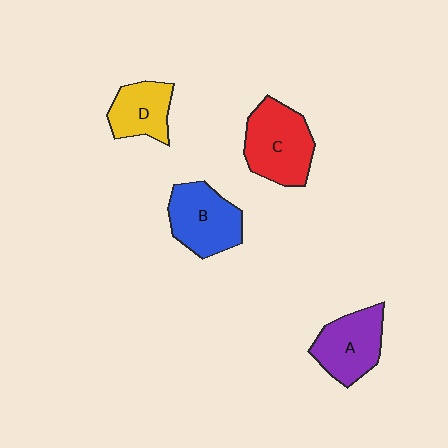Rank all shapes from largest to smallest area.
From largest to smallest: C (red), B (blue), A (purple), D (yellow).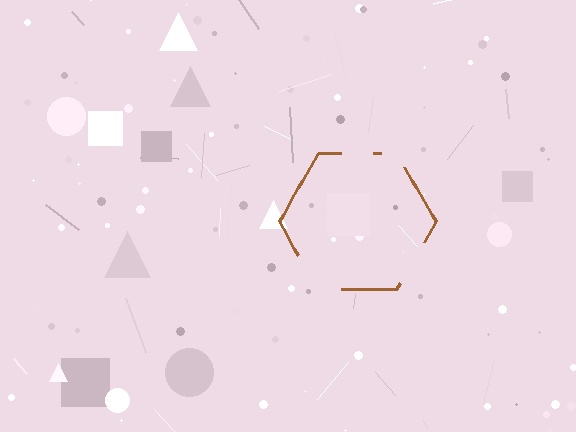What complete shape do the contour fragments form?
The contour fragments form a hexagon.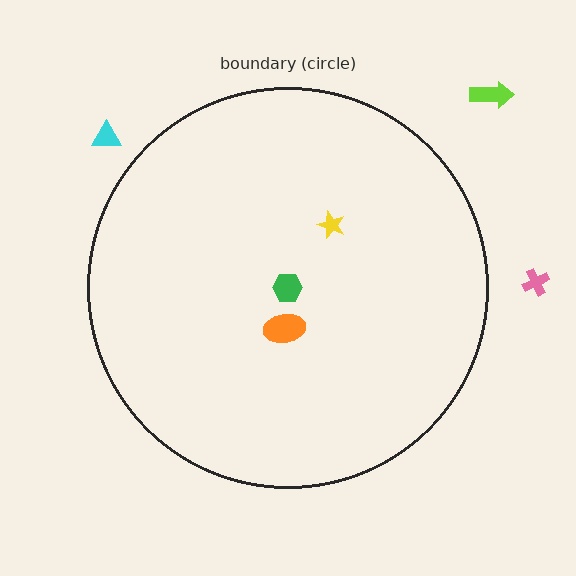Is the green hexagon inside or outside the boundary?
Inside.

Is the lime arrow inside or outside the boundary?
Outside.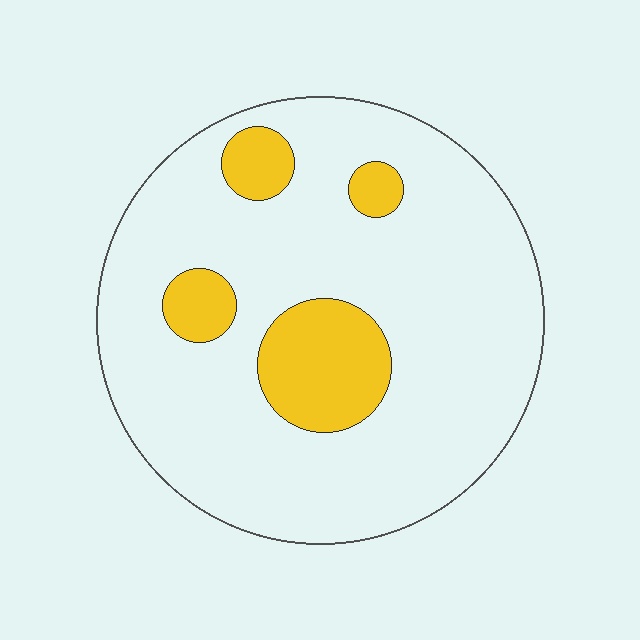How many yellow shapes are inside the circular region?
4.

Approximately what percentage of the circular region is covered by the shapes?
Approximately 15%.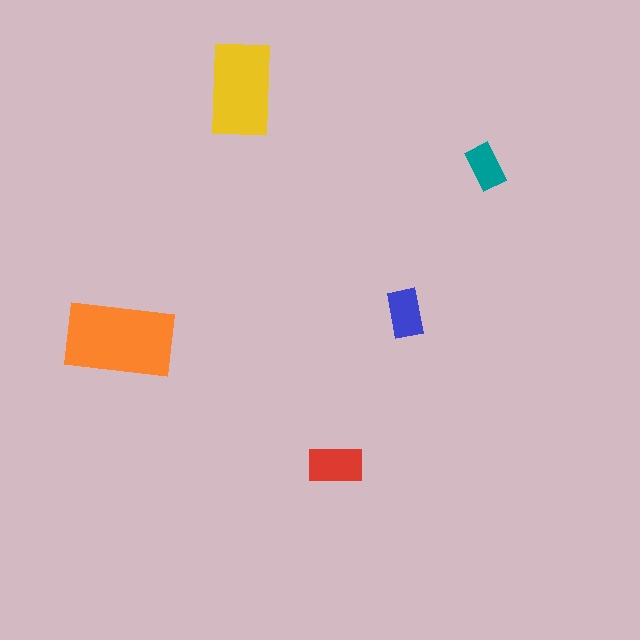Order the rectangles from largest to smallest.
the orange one, the yellow one, the red one, the blue one, the teal one.